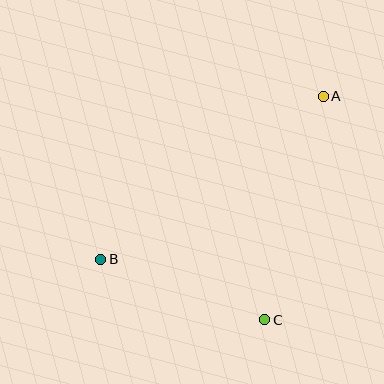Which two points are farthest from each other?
Points A and B are farthest from each other.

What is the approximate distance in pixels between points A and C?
The distance between A and C is approximately 231 pixels.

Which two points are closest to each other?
Points B and C are closest to each other.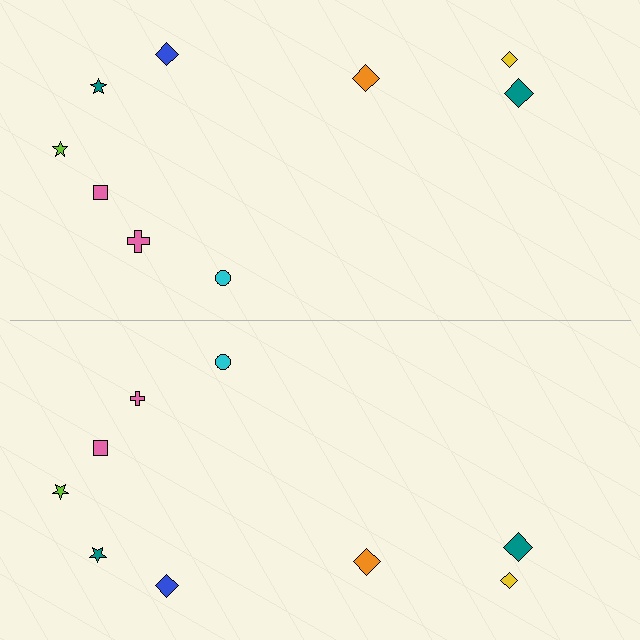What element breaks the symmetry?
The pink cross on the bottom side has a different size than its mirror counterpart.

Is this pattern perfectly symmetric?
No, the pattern is not perfectly symmetric. The pink cross on the bottom side has a different size than its mirror counterpart.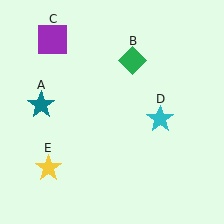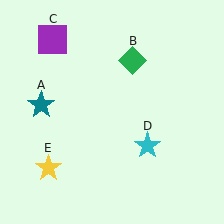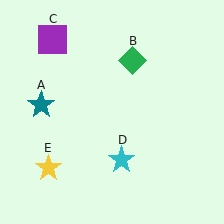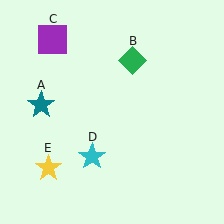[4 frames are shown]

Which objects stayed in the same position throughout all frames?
Teal star (object A) and green diamond (object B) and purple square (object C) and yellow star (object E) remained stationary.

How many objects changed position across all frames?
1 object changed position: cyan star (object D).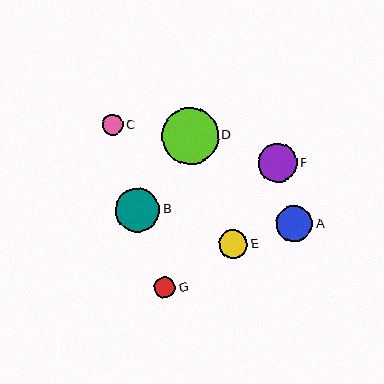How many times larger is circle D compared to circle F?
Circle D is approximately 1.4 times the size of circle F.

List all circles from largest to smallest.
From largest to smallest: D, B, F, A, E, G, C.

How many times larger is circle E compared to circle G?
Circle E is approximately 1.3 times the size of circle G.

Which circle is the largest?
Circle D is the largest with a size of approximately 57 pixels.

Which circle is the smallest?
Circle C is the smallest with a size of approximately 21 pixels.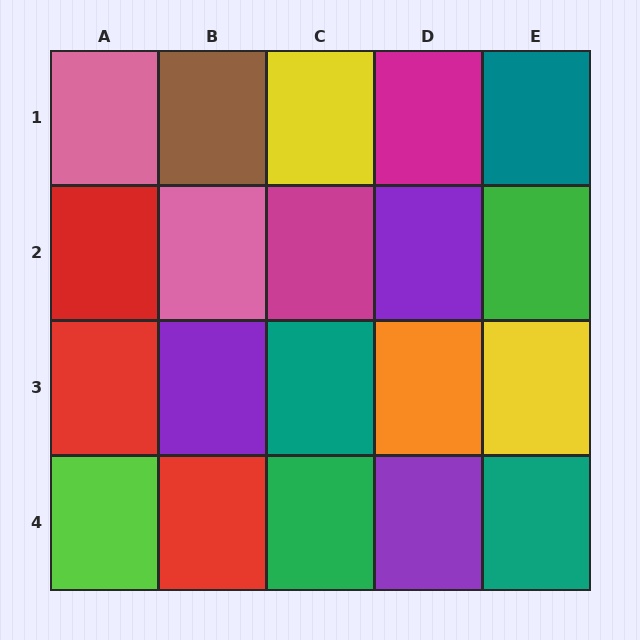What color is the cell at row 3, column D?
Orange.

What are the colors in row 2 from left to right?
Red, pink, magenta, purple, green.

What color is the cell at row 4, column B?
Red.